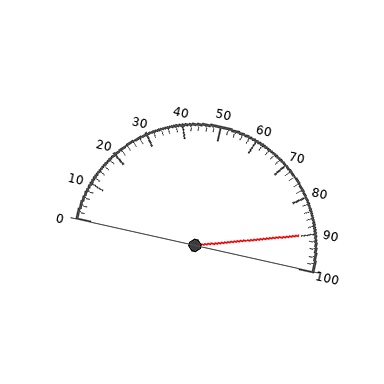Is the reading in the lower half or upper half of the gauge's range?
The reading is in the upper half of the range (0 to 100).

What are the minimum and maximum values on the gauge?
The gauge ranges from 0 to 100.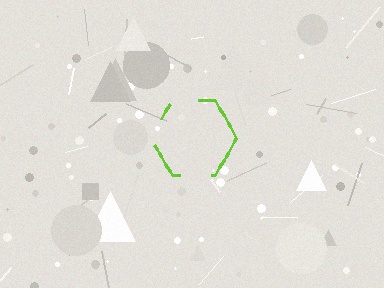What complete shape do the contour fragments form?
The contour fragments form a hexagon.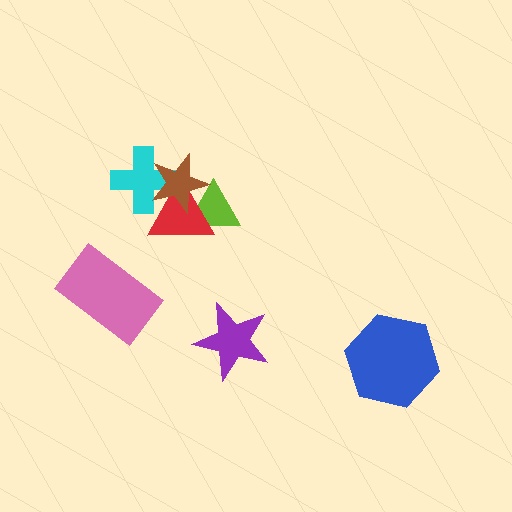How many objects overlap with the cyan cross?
2 objects overlap with the cyan cross.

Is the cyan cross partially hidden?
Yes, it is partially covered by another shape.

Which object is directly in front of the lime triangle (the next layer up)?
The red triangle is directly in front of the lime triangle.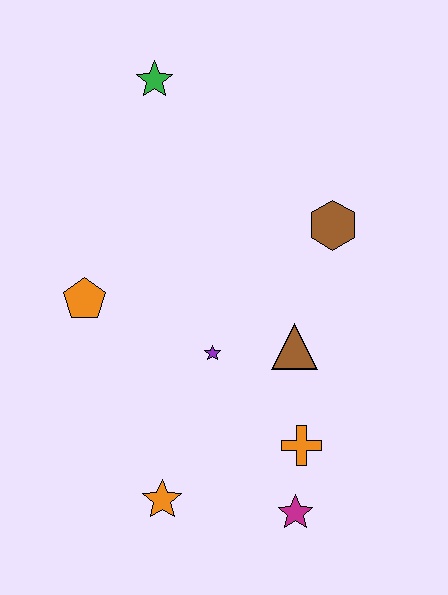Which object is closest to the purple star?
The brown triangle is closest to the purple star.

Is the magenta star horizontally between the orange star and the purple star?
No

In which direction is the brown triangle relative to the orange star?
The brown triangle is above the orange star.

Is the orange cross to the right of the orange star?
Yes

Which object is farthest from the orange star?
The green star is farthest from the orange star.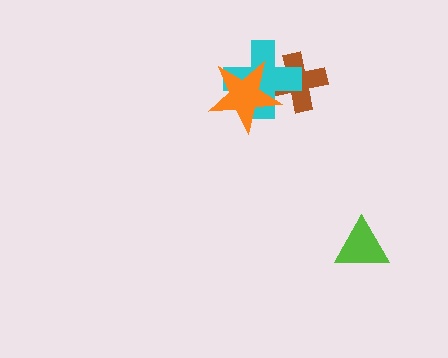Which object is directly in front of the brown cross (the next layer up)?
The cyan cross is directly in front of the brown cross.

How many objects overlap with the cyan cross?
2 objects overlap with the cyan cross.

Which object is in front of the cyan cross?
The orange star is in front of the cyan cross.